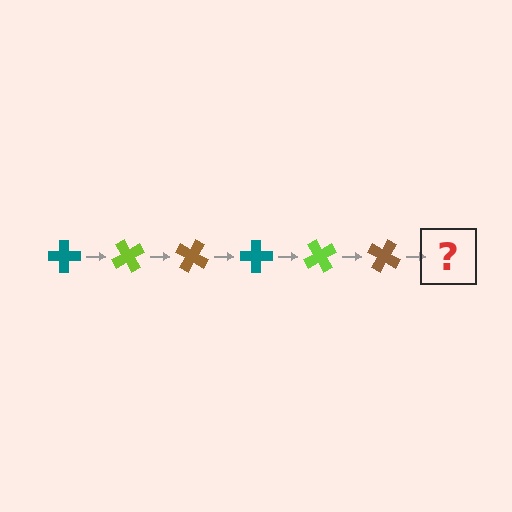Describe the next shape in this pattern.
It should be a teal cross, rotated 360 degrees from the start.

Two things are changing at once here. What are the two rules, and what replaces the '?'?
The two rules are that it rotates 60 degrees each step and the color cycles through teal, lime, and brown. The '?' should be a teal cross, rotated 360 degrees from the start.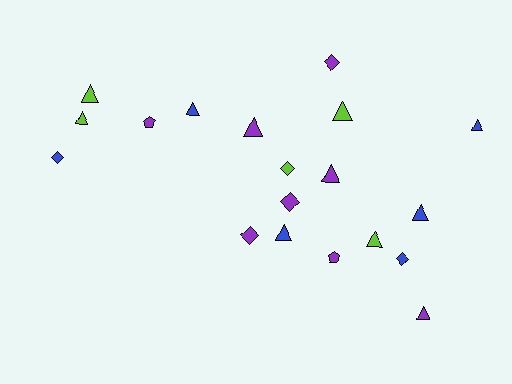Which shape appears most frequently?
Triangle, with 11 objects.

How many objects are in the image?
There are 19 objects.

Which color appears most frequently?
Purple, with 8 objects.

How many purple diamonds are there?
There are 3 purple diamonds.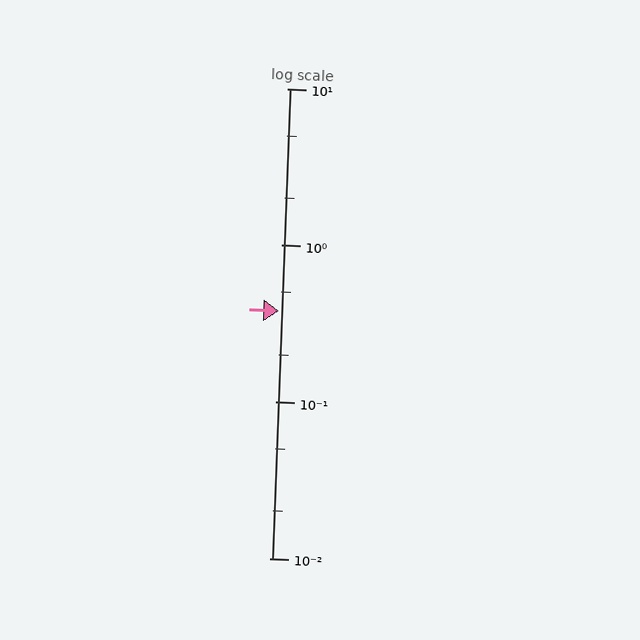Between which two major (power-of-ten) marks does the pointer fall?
The pointer is between 0.1 and 1.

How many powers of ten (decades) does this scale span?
The scale spans 3 decades, from 0.01 to 10.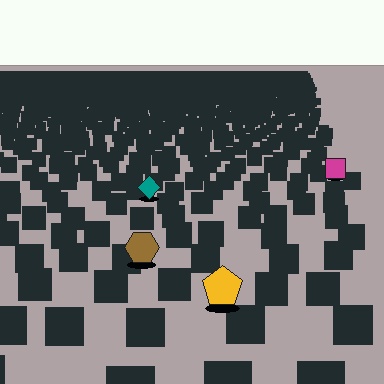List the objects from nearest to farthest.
From nearest to farthest: the yellow pentagon, the brown hexagon, the teal diamond, the magenta square.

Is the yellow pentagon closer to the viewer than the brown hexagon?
Yes. The yellow pentagon is closer — you can tell from the texture gradient: the ground texture is coarser near it.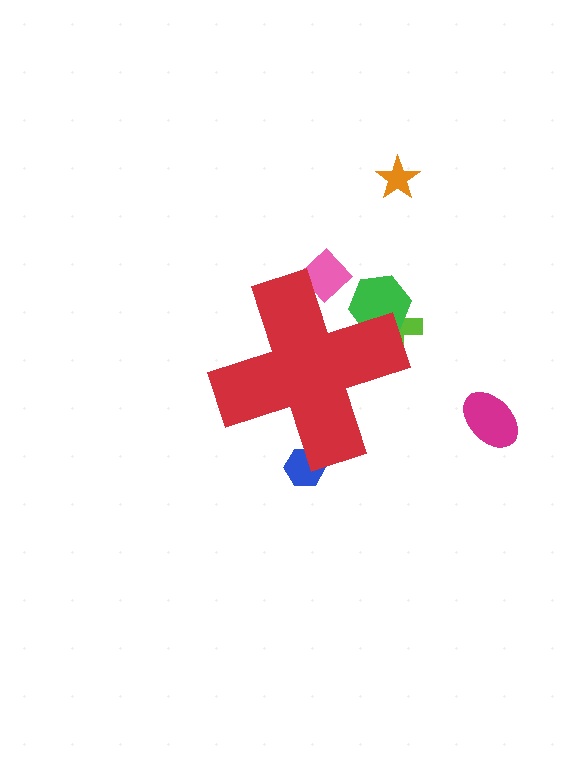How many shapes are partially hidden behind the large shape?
4 shapes are partially hidden.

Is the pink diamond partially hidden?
Yes, the pink diamond is partially hidden behind the red cross.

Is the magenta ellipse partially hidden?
No, the magenta ellipse is fully visible.